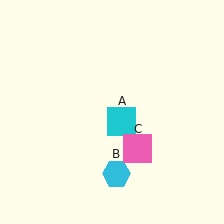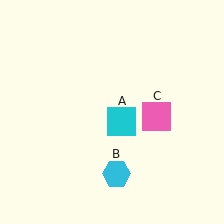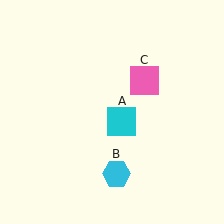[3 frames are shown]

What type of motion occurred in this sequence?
The pink square (object C) rotated counterclockwise around the center of the scene.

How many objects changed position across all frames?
1 object changed position: pink square (object C).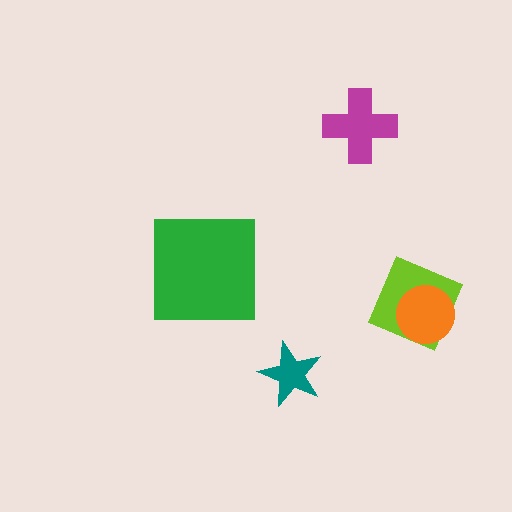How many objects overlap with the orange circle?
1 object overlaps with the orange circle.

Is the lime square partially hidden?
Yes, it is partially covered by another shape.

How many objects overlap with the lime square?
1 object overlaps with the lime square.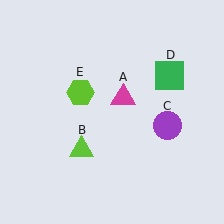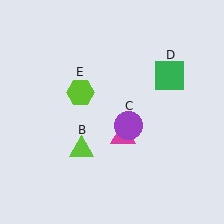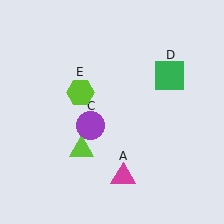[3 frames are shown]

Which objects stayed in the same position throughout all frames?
Lime triangle (object B) and green square (object D) and lime hexagon (object E) remained stationary.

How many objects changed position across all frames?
2 objects changed position: magenta triangle (object A), purple circle (object C).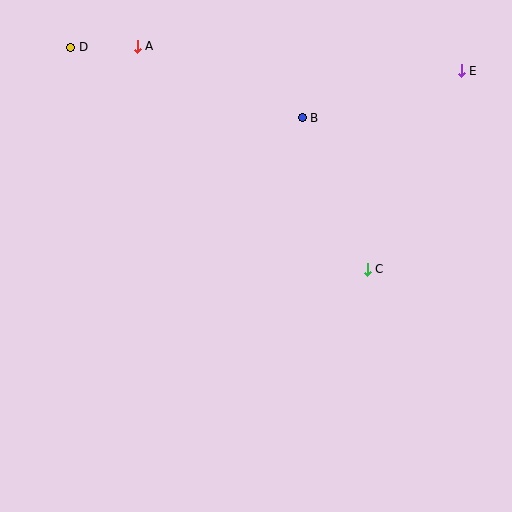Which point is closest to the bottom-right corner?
Point C is closest to the bottom-right corner.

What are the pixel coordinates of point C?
Point C is at (367, 269).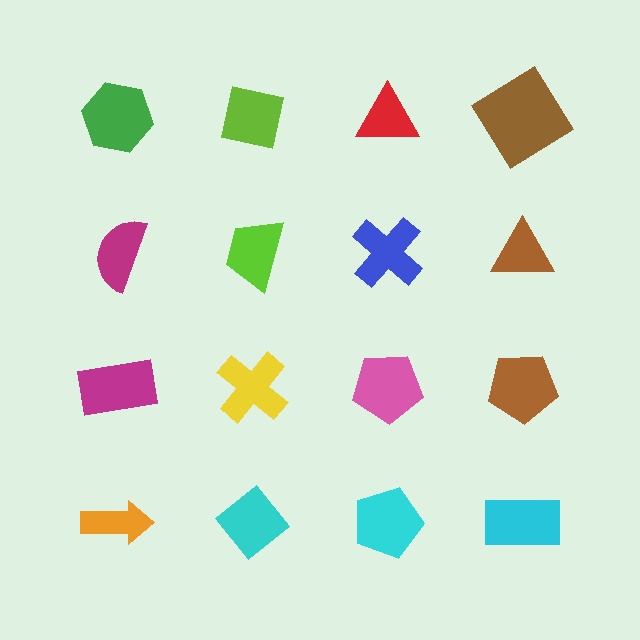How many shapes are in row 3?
4 shapes.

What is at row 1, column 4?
A brown diamond.